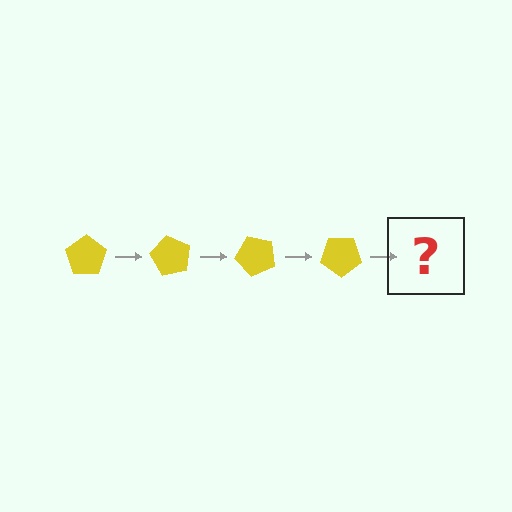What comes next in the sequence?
The next element should be a yellow pentagon rotated 240 degrees.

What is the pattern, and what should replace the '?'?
The pattern is that the pentagon rotates 60 degrees each step. The '?' should be a yellow pentagon rotated 240 degrees.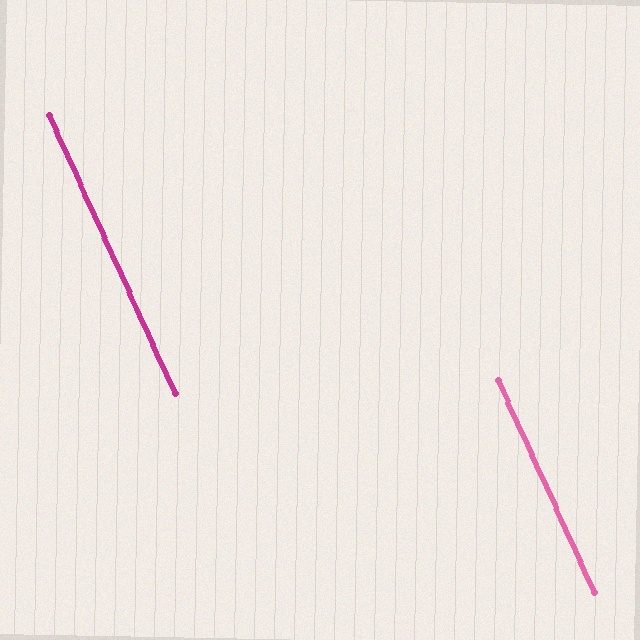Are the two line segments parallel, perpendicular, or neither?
Parallel — their directions differ by only 0.2°.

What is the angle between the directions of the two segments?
Approximately 0 degrees.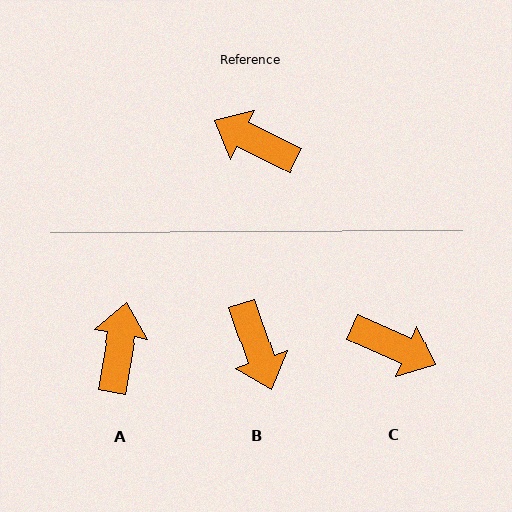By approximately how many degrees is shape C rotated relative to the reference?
Approximately 178 degrees clockwise.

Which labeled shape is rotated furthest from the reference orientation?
C, about 178 degrees away.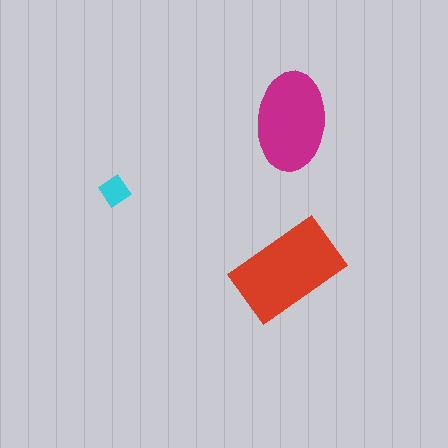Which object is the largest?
The red rectangle.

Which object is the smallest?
The cyan diamond.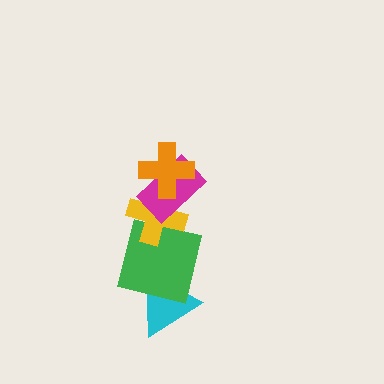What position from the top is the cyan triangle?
The cyan triangle is 5th from the top.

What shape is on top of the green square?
The yellow cross is on top of the green square.